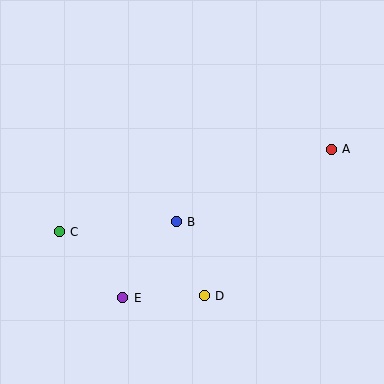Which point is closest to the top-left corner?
Point C is closest to the top-left corner.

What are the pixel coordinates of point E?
Point E is at (123, 298).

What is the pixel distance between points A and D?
The distance between A and D is 194 pixels.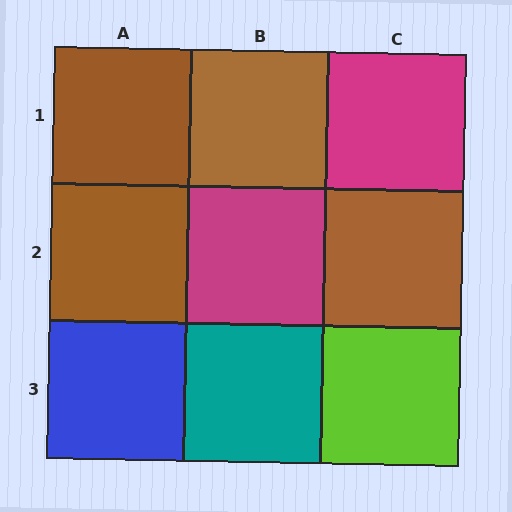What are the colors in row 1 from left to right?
Brown, brown, magenta.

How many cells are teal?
1 cell is teal.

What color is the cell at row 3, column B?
Teal.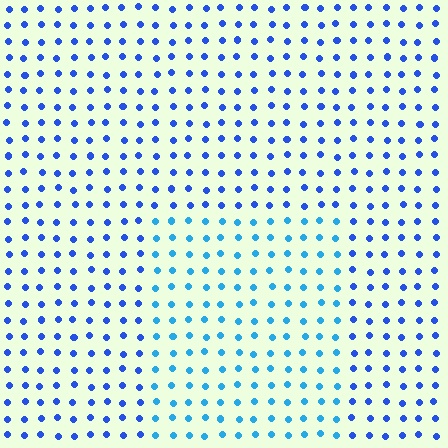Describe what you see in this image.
The image is filled with small blue elements in a uniform arrangement. A rectangle-shaped region is visible where the elements are tinted to a slightly different hue, forming a subtle color boundary.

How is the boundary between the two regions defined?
The boundary is defined purely by a slight shift in hue (about 28 degrees). Spacing, size, and orientation are identical on both sides.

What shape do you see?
I see a rectangle.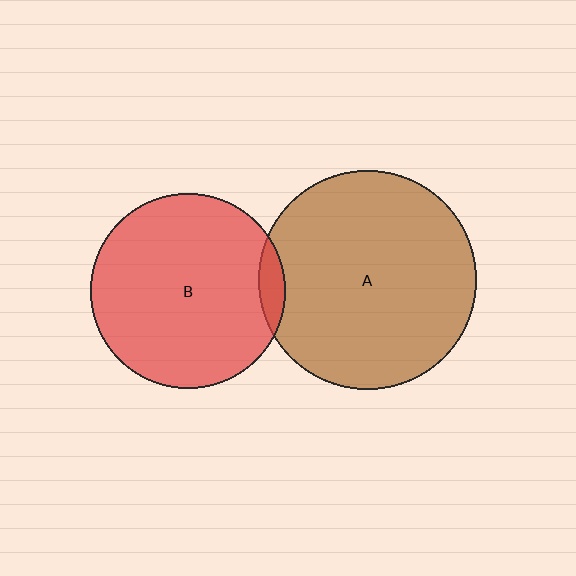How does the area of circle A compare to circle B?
Approximately 1.3 times.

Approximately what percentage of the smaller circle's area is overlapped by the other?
Approximately 5%.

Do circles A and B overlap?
Yes.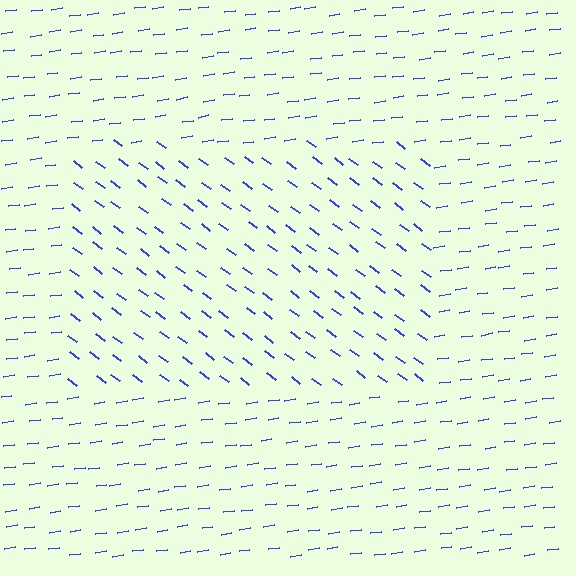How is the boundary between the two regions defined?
The boundary is defined purely by a change in line orientation (approximately 45 degrees difference). All lines are the same color and thickness.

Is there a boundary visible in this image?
Yes, there is a texture boundary formed by a change in line orientation.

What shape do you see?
I see a rectangle.